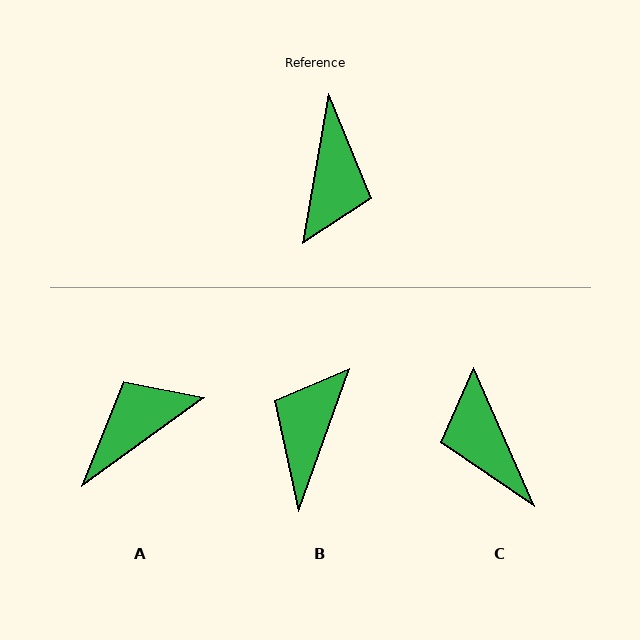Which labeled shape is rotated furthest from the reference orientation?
B, about 170 degrees away.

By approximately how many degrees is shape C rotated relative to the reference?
Approximately 146 degrees clockwise.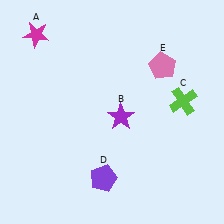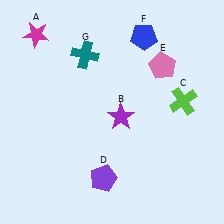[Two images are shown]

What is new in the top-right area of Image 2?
A blue pentagon (F) was added in the top-right area of Image 2.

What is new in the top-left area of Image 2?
A teal cross (G) was added in the top-left area of Image 2.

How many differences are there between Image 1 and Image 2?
There are 2 differences between the two images.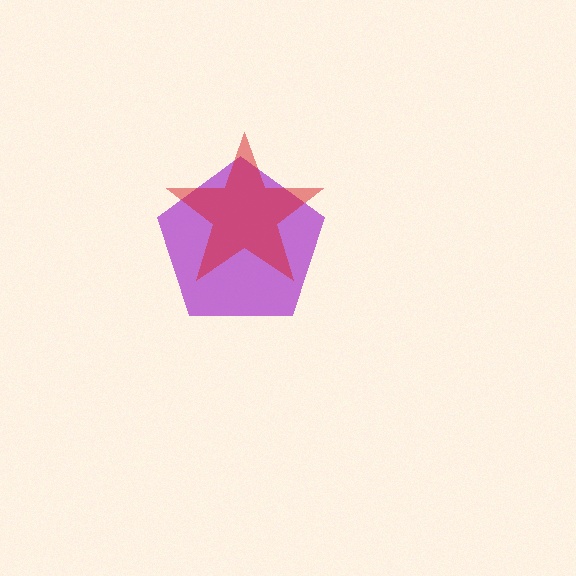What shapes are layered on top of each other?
The layered shapes are: a purple pentagon, a red star.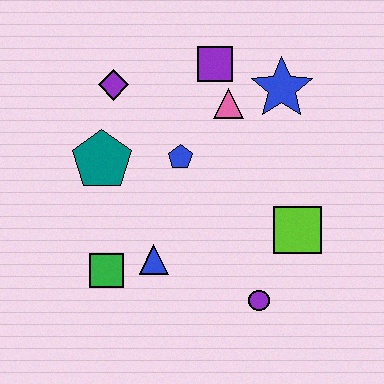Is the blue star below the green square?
No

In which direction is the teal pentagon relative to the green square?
The teal pentagon is above the green square.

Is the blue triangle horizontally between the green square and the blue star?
Yes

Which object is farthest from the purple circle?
The purple diamond is farthest from the purple circle.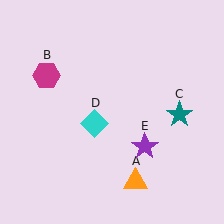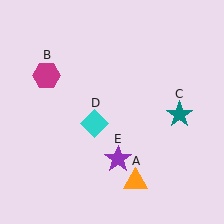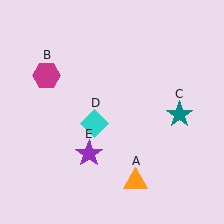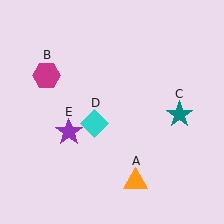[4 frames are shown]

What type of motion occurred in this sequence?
The purple star (object E) rotated clockwise around the center of the scene.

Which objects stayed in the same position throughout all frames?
Orange triangle (object A) and magenta hexagon (object B) and teal star (object C) and cyan diamond (object D) remained stationary.